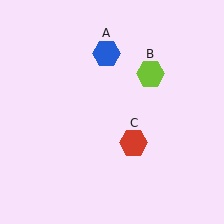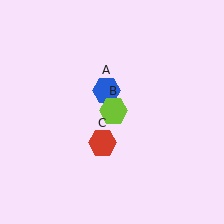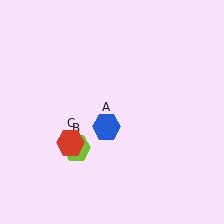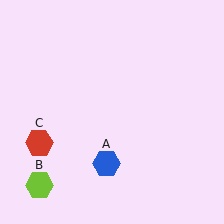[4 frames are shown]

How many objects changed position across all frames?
3 objects changed position: blue hexagon (object A), lime hexagon (object B), red hexagon (object C).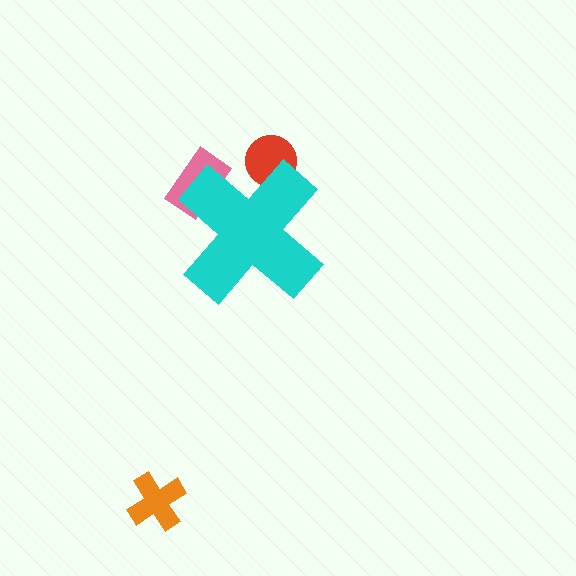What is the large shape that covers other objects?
A cyan cross.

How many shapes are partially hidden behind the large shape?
2 shapes are partially hidden.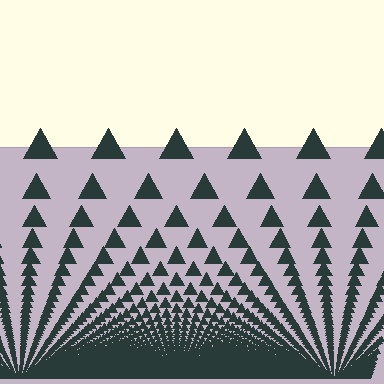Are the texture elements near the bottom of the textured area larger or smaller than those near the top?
Smaller. The gradient is inverted — elements near the bottom are smaller and denser.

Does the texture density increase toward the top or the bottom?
Density increases toward the bottom.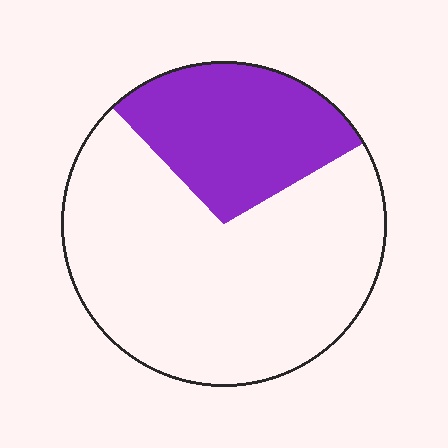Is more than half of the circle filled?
No.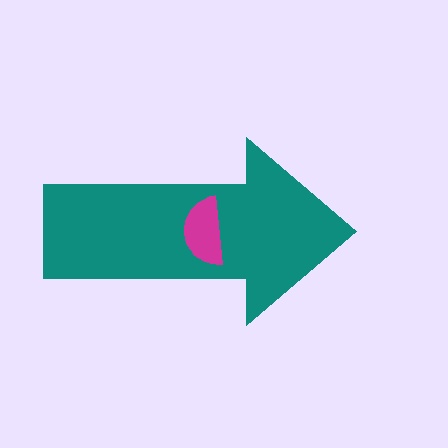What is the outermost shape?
The teal arrow.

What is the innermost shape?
The magenta semicircle.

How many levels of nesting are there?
2.